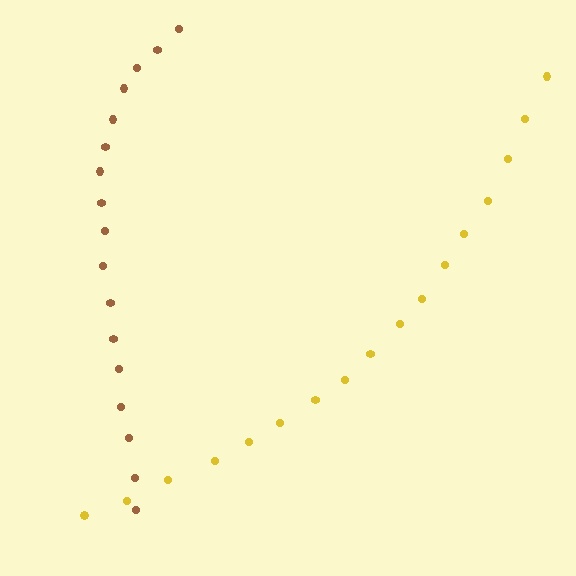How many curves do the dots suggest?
There are 2 distinct paths.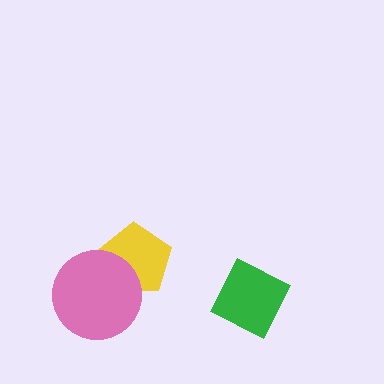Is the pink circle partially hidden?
No, no other shape covers it.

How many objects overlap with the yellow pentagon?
1 object overlaps with the yellow pentagon.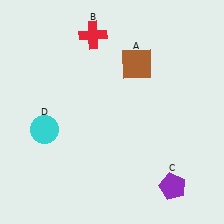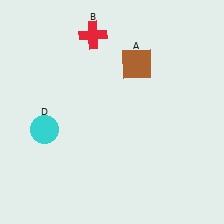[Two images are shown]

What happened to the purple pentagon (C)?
The purple pentagon (C) was removed in Image 2. It was in the bottom-right area of Image 1.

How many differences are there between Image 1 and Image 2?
There is 1 difference between the two images.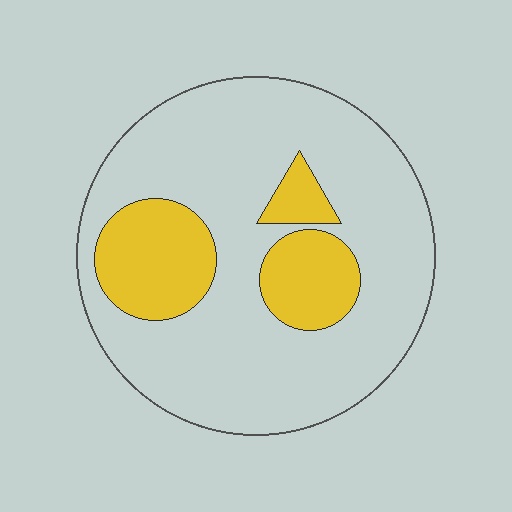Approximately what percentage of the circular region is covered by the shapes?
Approximately 25%.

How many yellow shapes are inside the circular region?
3.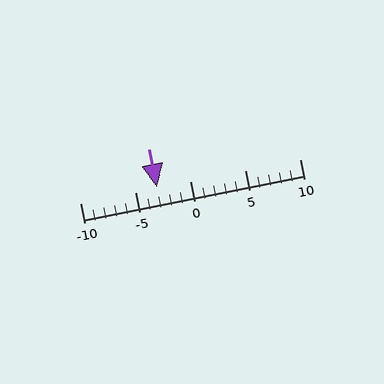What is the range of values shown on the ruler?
The ruler shows values from -10 to 10.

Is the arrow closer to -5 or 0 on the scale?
The arrow is closer to -5.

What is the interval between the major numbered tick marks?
The major tick marks are spaced 5 units apart.